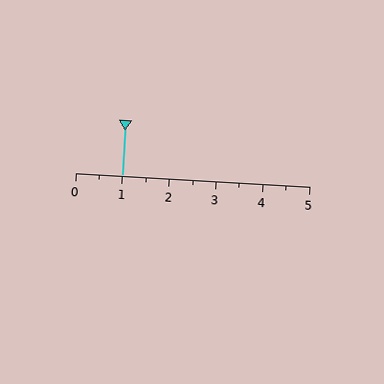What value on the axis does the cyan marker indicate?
The marker indicates approximately 1.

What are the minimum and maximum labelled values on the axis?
The axis runs from 0 to 5.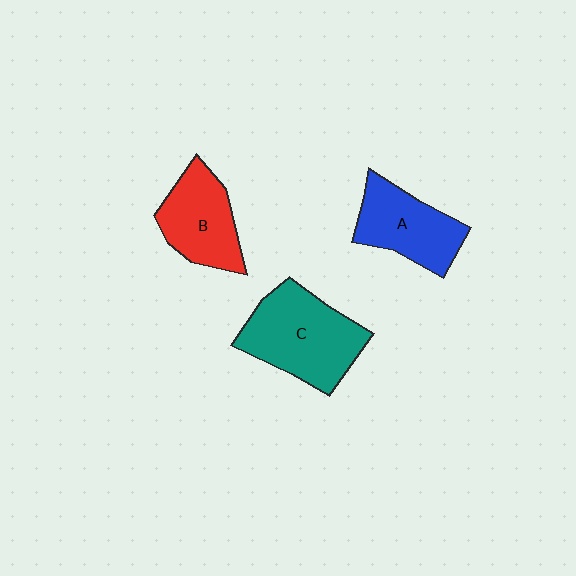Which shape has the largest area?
Shape C (teal).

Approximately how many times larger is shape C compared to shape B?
Approximately 1.4 times.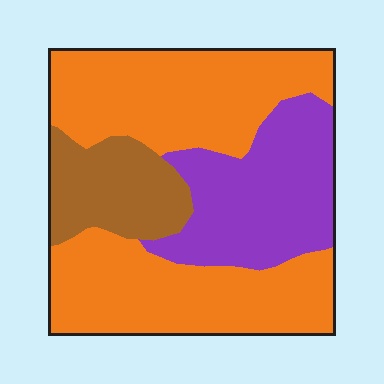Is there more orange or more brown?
Orange.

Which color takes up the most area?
Orange, at roughly 60%.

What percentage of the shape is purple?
Purple takes up about one quarter (1/4) of the shape.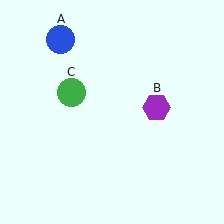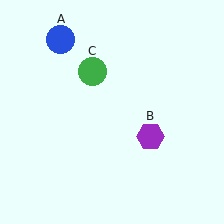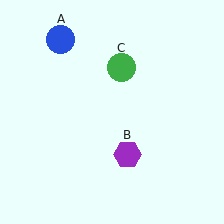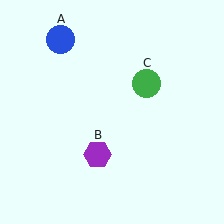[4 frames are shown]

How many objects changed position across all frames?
2 objects changed position: purple hexagon (object B), green circle (object C).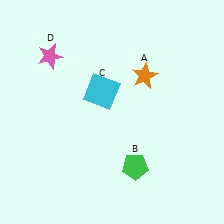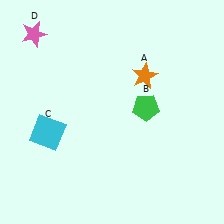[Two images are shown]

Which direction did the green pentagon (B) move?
The green pentagon (B) moved up.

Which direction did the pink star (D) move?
The pink star (D) moved up.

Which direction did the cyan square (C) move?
The cyan square (C) moved left.